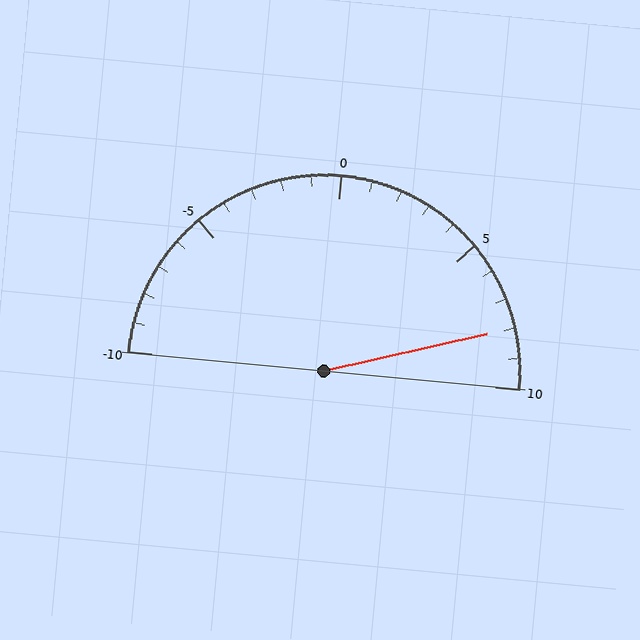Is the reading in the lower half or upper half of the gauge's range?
The reading is in the upper half of the range (-10 to 10).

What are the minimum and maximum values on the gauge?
The gauge ranges from -10 to 10.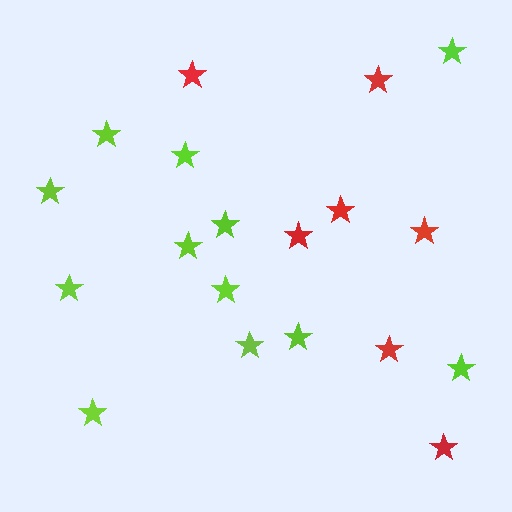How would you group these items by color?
There are 2 groups: one group of red stars (7) and one group of lime stars (12).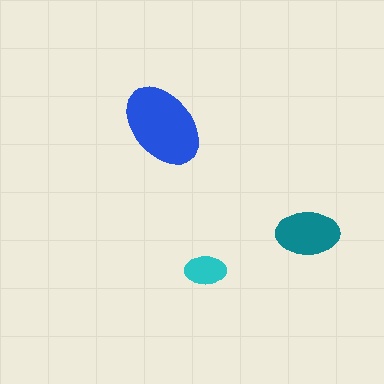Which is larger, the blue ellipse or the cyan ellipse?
The blue one.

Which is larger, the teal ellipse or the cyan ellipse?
The teal one.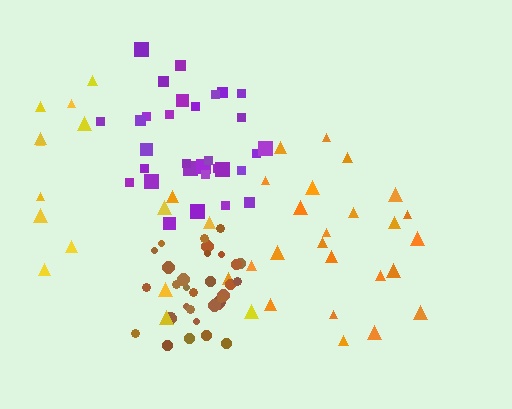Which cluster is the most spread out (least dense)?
Yellow.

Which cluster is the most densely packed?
Brown.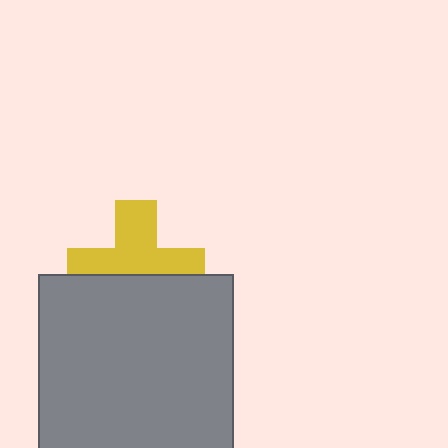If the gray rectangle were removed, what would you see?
You would see the complete yellow cross.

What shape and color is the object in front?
The object in front is a gray rectangle.